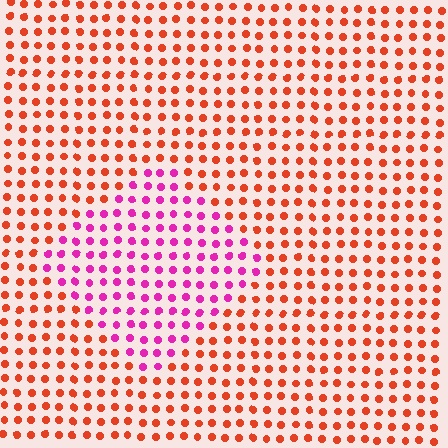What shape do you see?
I see a diamond.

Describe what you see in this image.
The image is filled with small red elements in a uniform arrangement. A diamond-shaped region is visible where the elements are tinted to a slightly different hue, forming a subtle color boundary.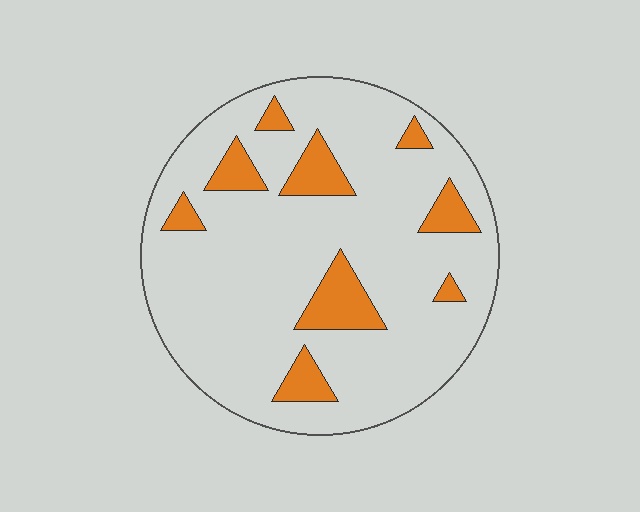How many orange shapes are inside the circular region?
9.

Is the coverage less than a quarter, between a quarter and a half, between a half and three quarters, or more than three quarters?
Less than a quarter.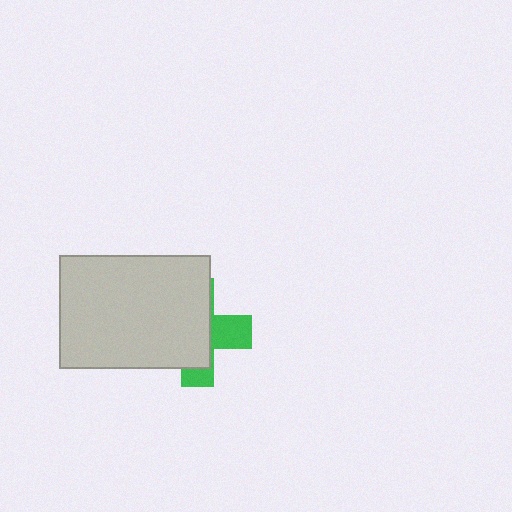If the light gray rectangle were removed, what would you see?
You would see the complete green cross.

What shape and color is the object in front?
The object in front is a light gray rectangle.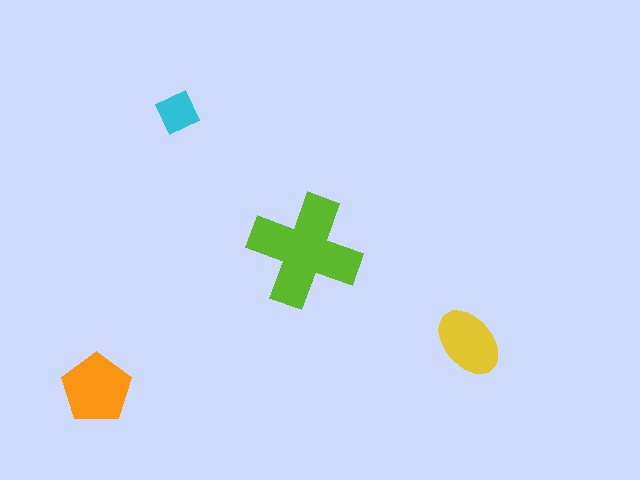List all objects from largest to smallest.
The lime cross, the orange pentagon, the yellow ellipse, the cyan square.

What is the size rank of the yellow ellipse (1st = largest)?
3rd.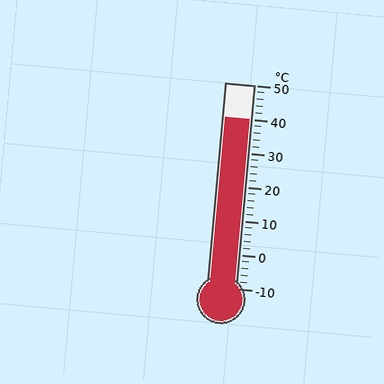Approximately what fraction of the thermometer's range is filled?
The thermometer is filled to approximately 85% of its range.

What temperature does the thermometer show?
The thermometer shows approximately 40°C.